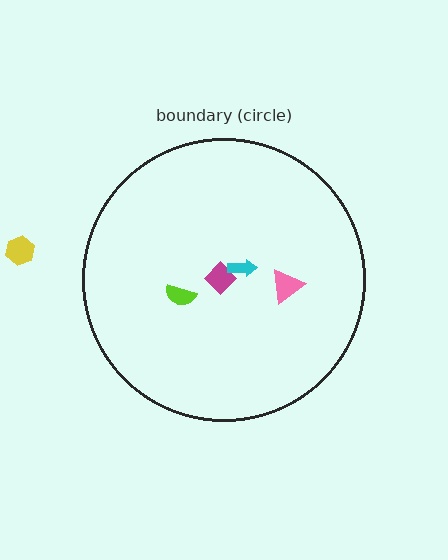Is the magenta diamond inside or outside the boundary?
Inside.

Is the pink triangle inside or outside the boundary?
Inside.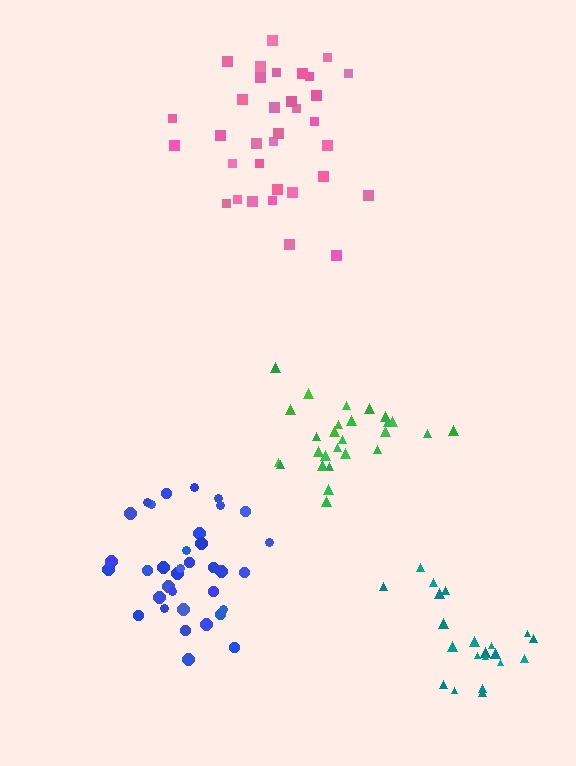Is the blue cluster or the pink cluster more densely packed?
Blue.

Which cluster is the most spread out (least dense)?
Pink.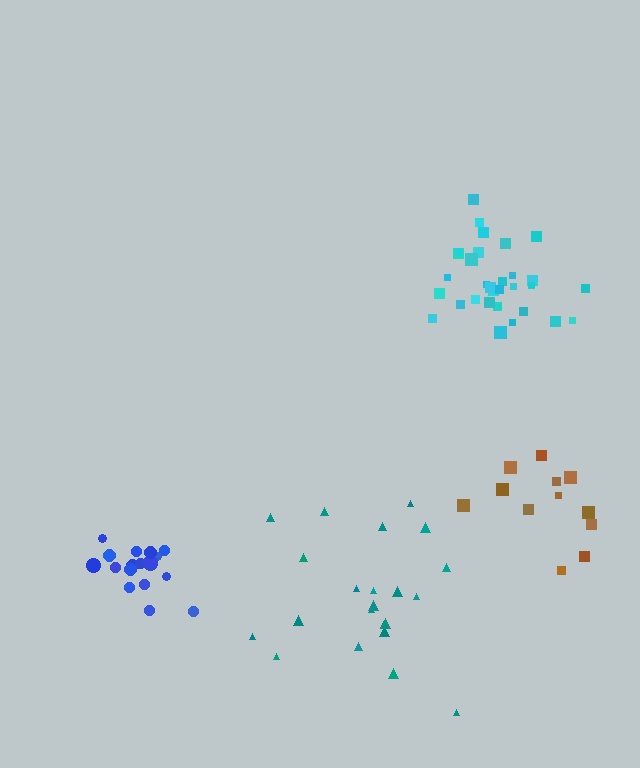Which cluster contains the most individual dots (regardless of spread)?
Cyan (32).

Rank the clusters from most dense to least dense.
blue, cyan, brown, teal.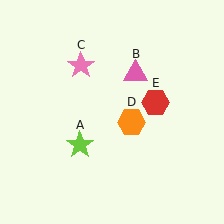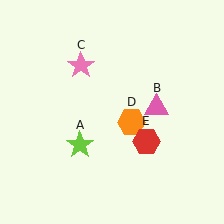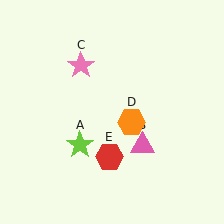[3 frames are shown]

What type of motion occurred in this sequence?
The pink triangle (object B), red hexagon (object E) rotated clockwise around the center of the scene.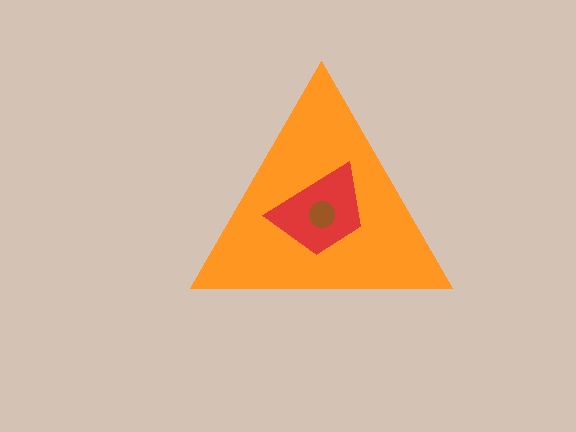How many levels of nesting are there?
3.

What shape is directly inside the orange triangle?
The red trapezoid.